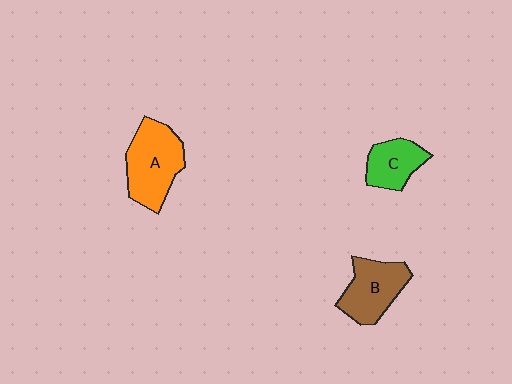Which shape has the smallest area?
Shape C (green).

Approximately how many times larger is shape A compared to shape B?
Approximately 1.2 times.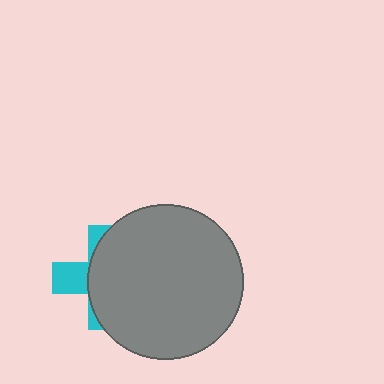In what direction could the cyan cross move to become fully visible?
The cyan cross could move left. That would shift it out from behind the gray circle entirely.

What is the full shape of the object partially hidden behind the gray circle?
The partially hidden object is a cyan cross.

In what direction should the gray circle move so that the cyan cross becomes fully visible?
The gray circle should move right. That is the shortest direction to clear the overlap and leave the cyan cross fully visible.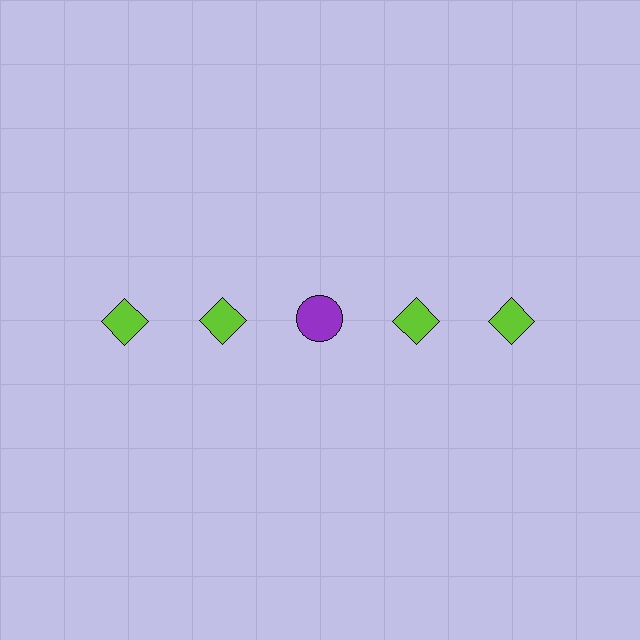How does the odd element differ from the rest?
It differs in both color (purple instead of lime) and shape (circle instead of diamond).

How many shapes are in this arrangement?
There are 5 shapes arranged in a grid pattern.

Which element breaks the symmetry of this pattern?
The purple circle in the top row, center column breaks the symmetry. All other shapes are lime diamonds.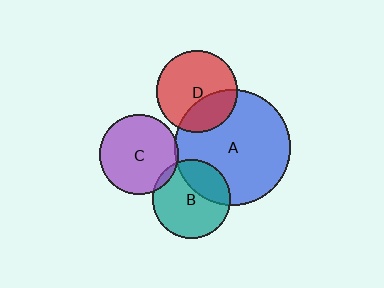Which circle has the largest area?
Circle A (blue).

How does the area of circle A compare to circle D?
Approximately 2.0 times.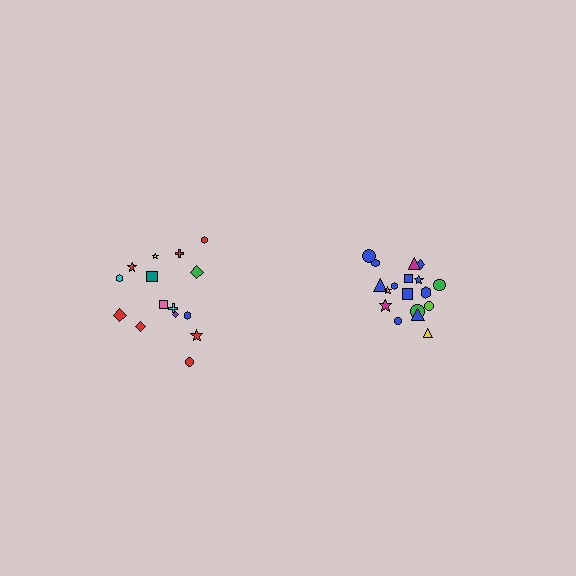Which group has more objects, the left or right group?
The right group.